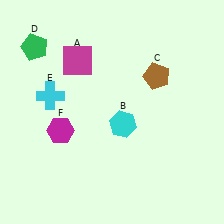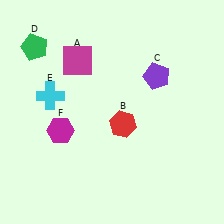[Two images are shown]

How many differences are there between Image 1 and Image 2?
There are 2 differences between the two images.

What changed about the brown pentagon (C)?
In Image 1, C is brown. In Image 2, it changed to purple.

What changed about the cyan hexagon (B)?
In Image 1, B is cyan. In Image 2, it changed to red.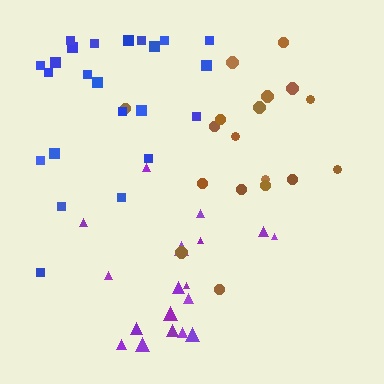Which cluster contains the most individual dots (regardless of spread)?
Blue (23).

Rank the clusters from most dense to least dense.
blue, brown, purple.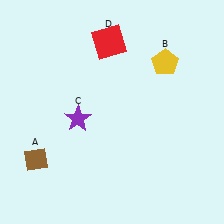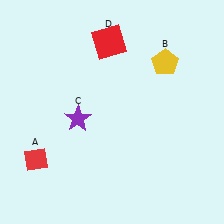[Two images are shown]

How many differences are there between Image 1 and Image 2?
There is 1 difference between the two images.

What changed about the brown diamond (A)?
In Image 1, A is brown. In Image 2, it changed to red.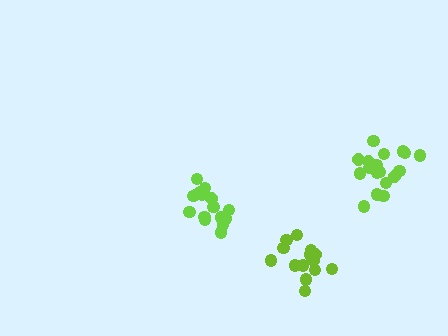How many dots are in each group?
Group 1: 15 dots, Group 2: 16 dots, Group 3: 19 dots (50 total).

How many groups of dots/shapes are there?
There are 3 groups.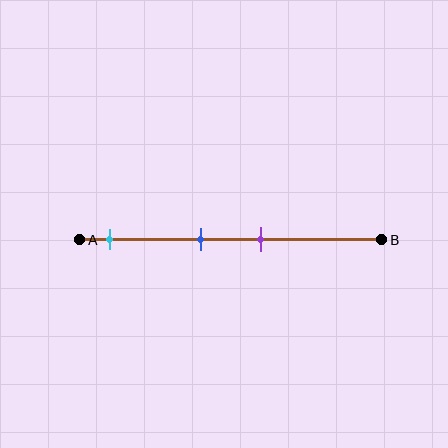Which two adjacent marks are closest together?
The blue and purple marks are the closest adjacent pair.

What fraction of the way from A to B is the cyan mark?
The cyan mark is approximately 10% (0.1) of the way from A to B.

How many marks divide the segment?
There are 3 marks dividing the segment.